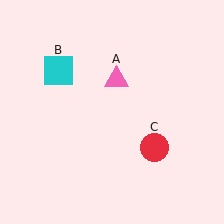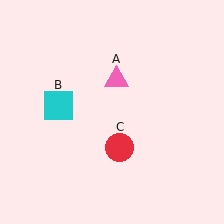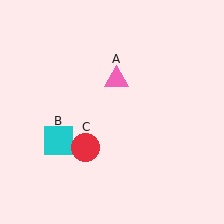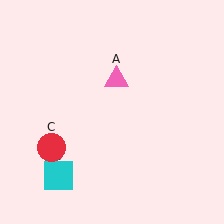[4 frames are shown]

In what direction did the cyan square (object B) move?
The cyan square (object B) moved down.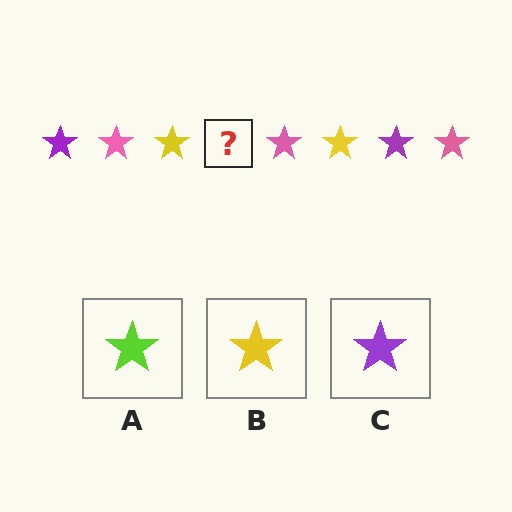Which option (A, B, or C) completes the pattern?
C.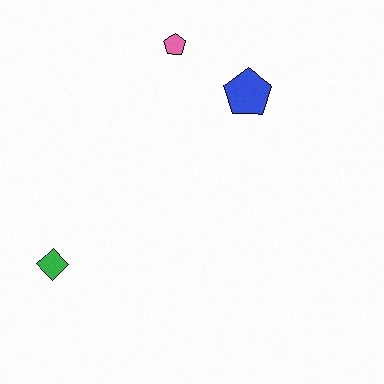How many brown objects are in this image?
There are no brown objects.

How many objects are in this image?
There are 3 objects.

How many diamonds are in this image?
There is 1 diamond.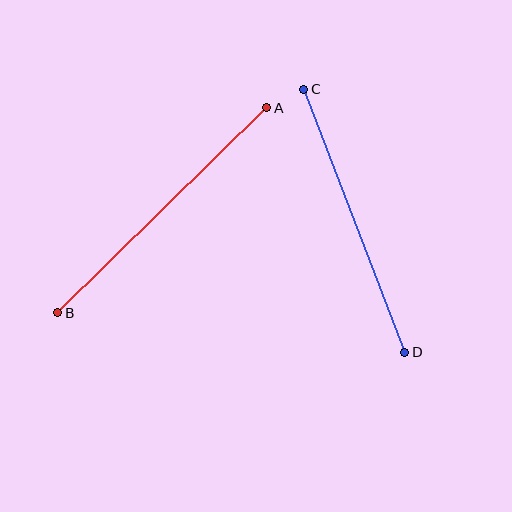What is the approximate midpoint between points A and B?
The midpoint is at approximately (162, 210) pixels.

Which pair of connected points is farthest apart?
Points A and B are farthest apart.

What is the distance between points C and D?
The distance is approximately 281 pixels.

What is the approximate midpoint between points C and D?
The midpoint is at approximately (354, 221) pixels.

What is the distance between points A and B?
The distance is approximately 292 pixels.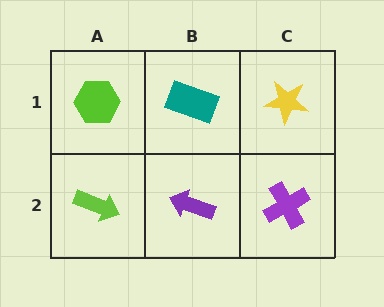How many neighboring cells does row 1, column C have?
2.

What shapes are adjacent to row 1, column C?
A purple cross (row 2, column C), a teal rectangle (row 1, column B).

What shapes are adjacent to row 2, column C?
A yellow star (row 1, column C), a purple arrow (row 2, column B).